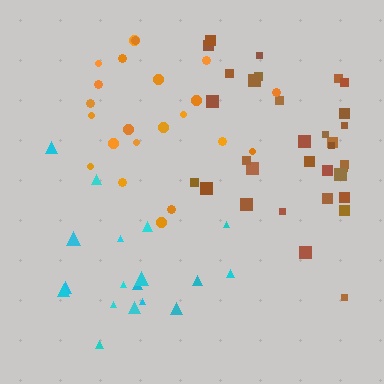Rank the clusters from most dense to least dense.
cyan, brown, orange.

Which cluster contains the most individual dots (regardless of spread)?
Brown (32).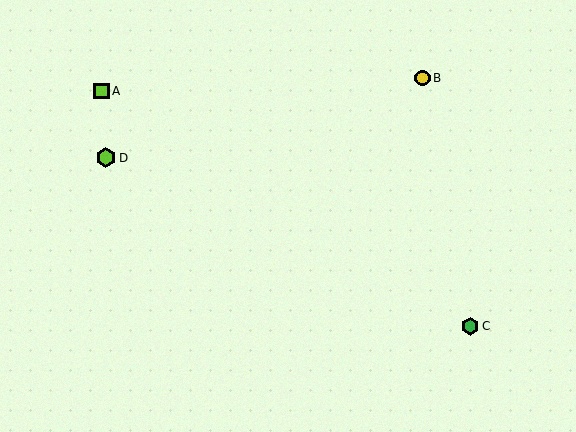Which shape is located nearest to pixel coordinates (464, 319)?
The green hexagon (labeled C) at (470, 326) is nearest to that location.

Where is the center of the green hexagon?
The center of the green hexagon is at (470, 326).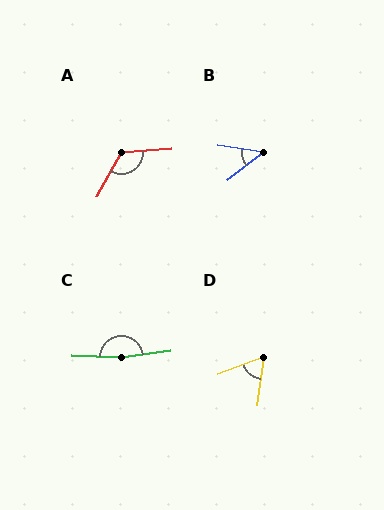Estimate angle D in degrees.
Approximately 62 degrees.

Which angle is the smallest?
B, at approximately 47 degrees.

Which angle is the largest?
C, at approximately 170 degrees.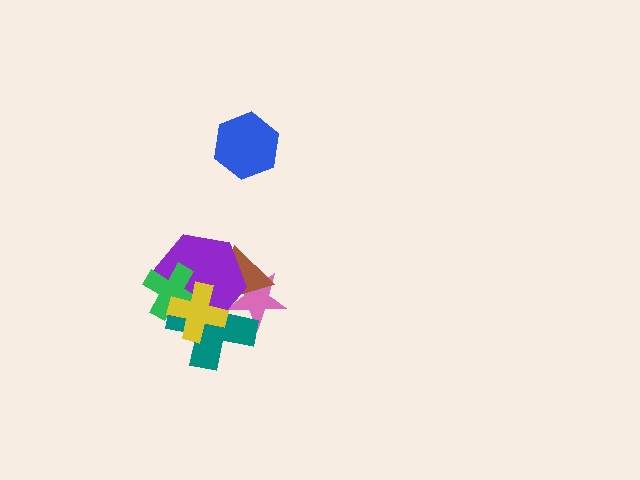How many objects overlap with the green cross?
3 objects overlap with the green cross.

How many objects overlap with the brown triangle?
3 objects overlap with the brown triangle.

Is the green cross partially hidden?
Yes, it is partially covered by another shape.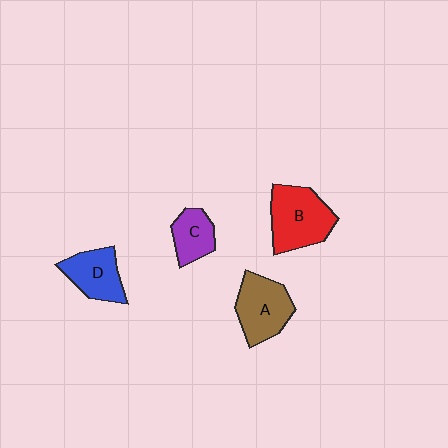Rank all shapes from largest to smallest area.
From largest to smallest: B (red), A (brown), D (blue), C (purple).